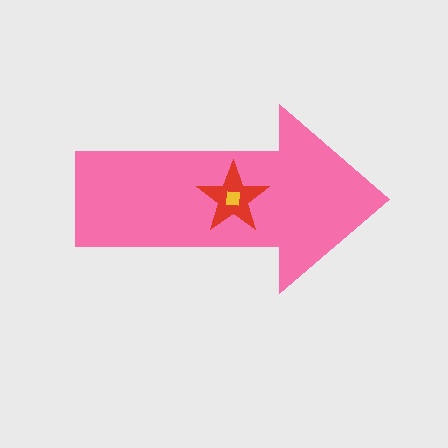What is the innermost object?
The yellow square.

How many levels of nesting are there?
3.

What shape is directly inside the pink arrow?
The red star.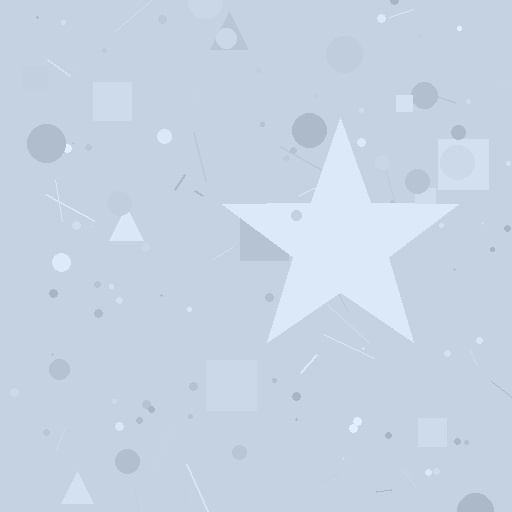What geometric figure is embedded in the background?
A star is embedded in the background.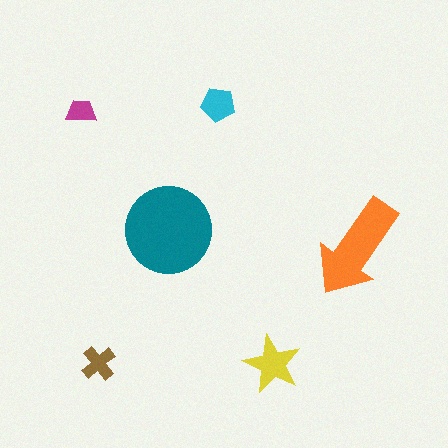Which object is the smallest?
The magenta trapezoid.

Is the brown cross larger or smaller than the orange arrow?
Smaller.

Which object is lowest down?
The yellow star is bottommost.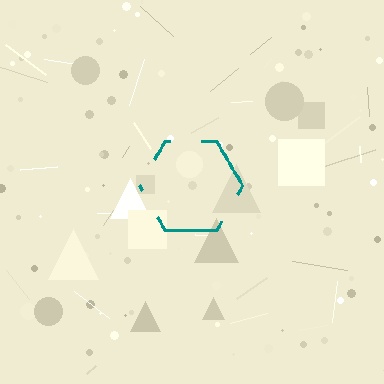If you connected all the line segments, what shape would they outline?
They would outline a hexagon.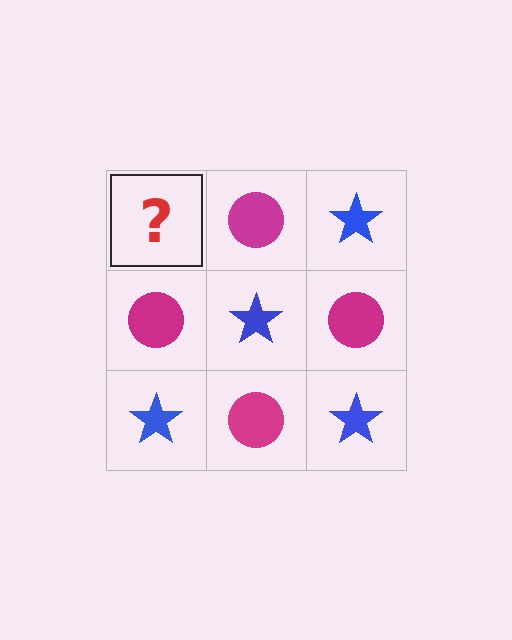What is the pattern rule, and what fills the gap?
The rule is that it alternates blue star and magenta circle in a checkerboard pattern. The gap should be filled with a blue star.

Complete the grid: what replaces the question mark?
The question mark should be replaced with a blue star.